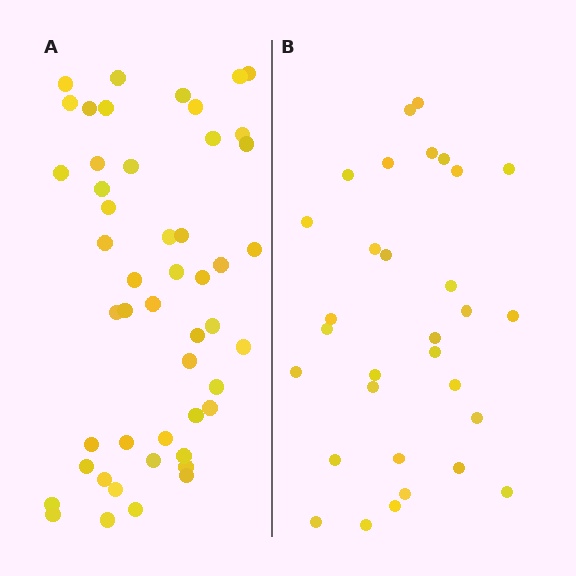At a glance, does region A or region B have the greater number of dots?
Region A (the left region) has more dots.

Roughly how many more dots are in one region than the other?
Region A has approximately 20 more dots than region B.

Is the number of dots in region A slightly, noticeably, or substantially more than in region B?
Region A has substantially more. The ratio is roughly 1.6 to 1.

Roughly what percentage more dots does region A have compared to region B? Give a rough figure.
About 60% more.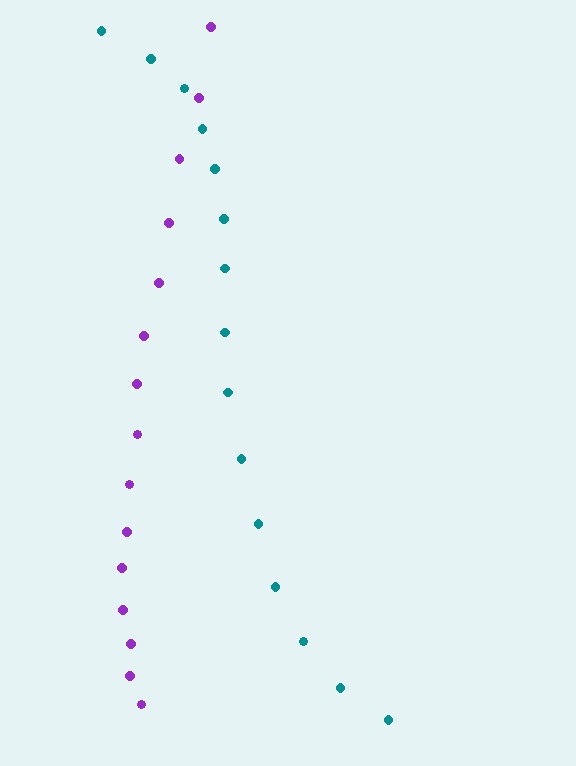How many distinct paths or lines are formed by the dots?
There are 2 distinct paths.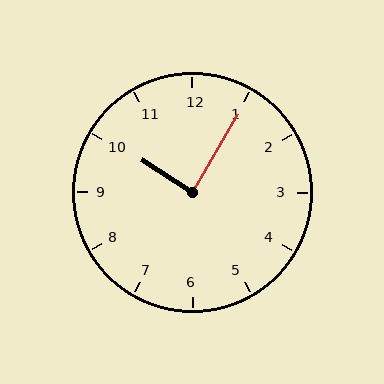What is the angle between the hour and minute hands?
Approximately 88 degrees.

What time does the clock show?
10:05.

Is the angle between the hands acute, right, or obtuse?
It is right.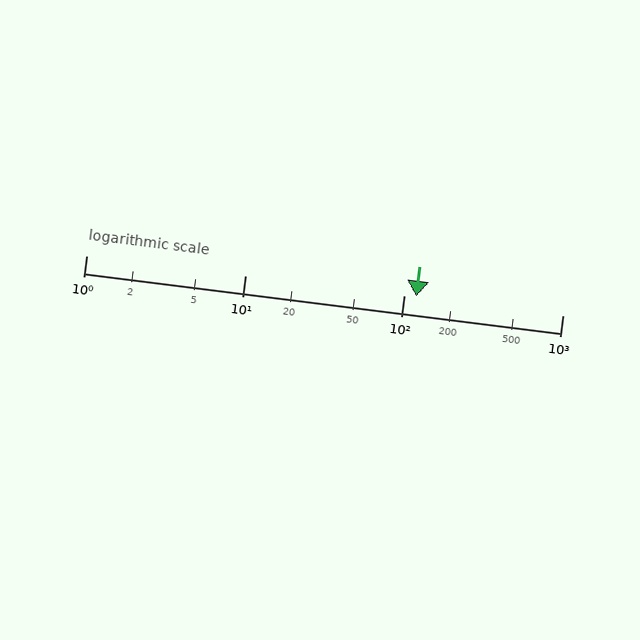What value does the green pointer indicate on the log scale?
The pointer indicates approximately 120.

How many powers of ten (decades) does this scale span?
The scale spans 3 decades, from 1 to 1000.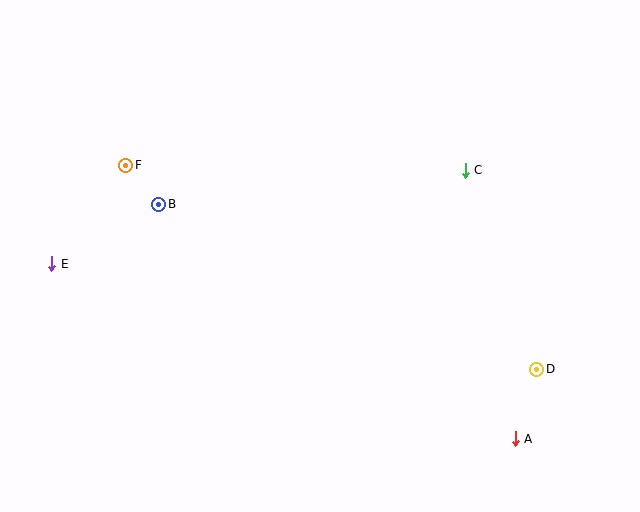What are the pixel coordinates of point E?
Point E is at (52, 264).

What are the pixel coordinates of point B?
Point B is at (159, 204).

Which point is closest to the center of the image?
Point C at (465, 170) is closest to the center.